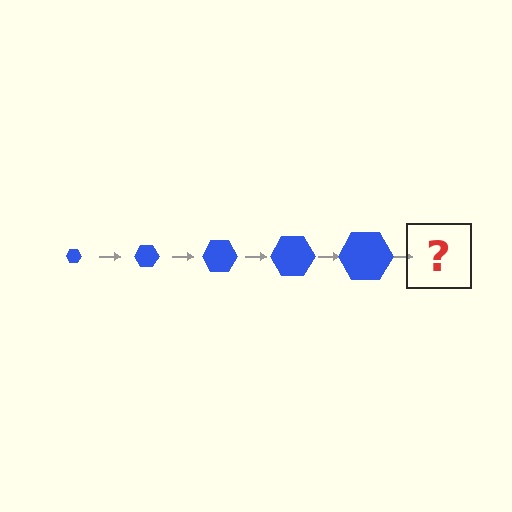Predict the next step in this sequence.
The next step is a blue hexagon, larger than the previous one.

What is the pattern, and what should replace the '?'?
The pattern is that the hexagon gets progressively larger each step. The '?' should be a blue hexagon, larger than the previous one.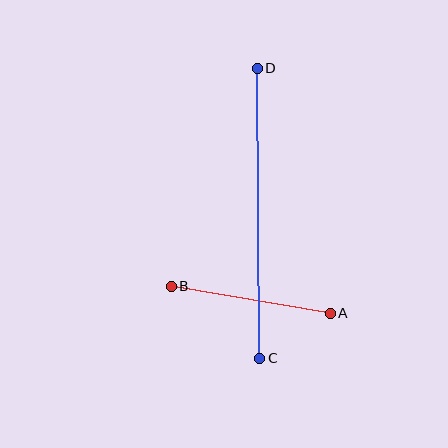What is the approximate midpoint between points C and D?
The midpoint is at approximately (258, 213) pixels.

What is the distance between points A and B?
The distance is approximately 161 pixels.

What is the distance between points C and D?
The distance is approximately 290 pixels.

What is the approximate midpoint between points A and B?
The midpoint is at approximately (251, 300) pixels.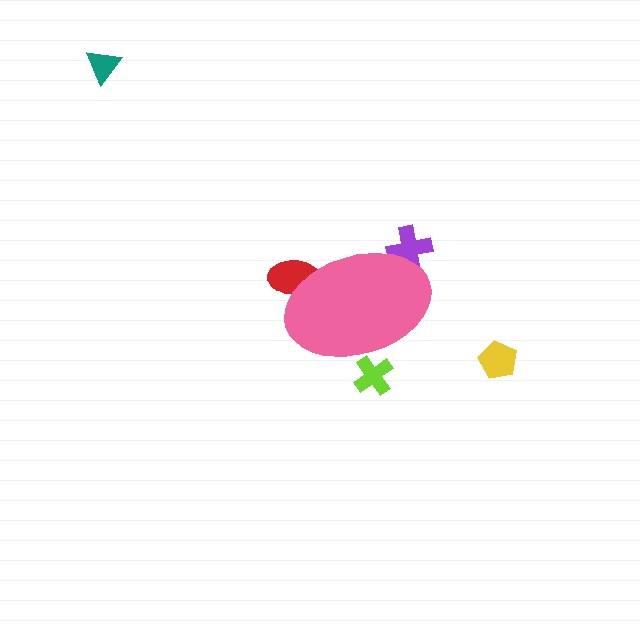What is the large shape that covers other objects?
A pink ellipse.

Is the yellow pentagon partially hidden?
No, the yellow pentagon is fully visible.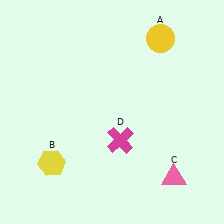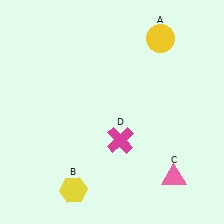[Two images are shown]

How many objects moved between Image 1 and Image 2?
1 object moved between the two images.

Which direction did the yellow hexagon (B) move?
The yellow hexagon (B) moved down.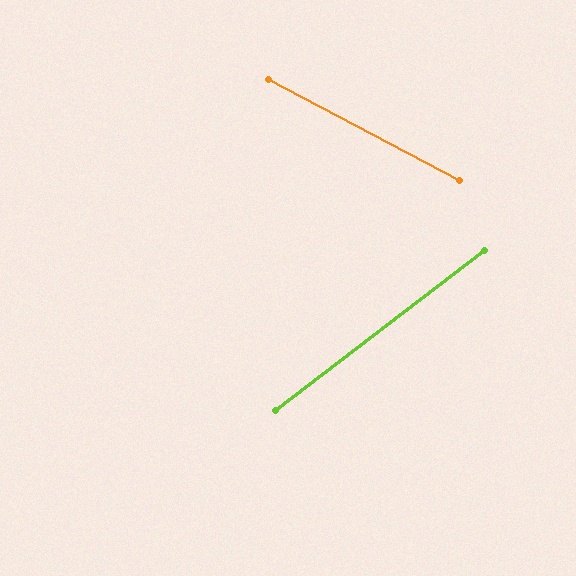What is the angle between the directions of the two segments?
Approximately 65 degrees.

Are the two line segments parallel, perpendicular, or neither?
Neither parallel nor perpendicular — they differ by about 65°.